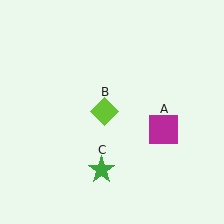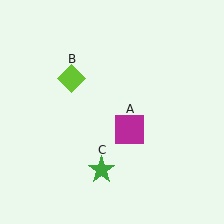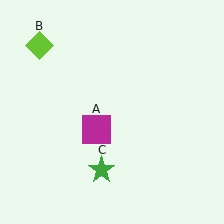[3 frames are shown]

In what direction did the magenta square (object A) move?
The magenta square (object A) moved left.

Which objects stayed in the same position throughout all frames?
Green star (object C) remained stationary.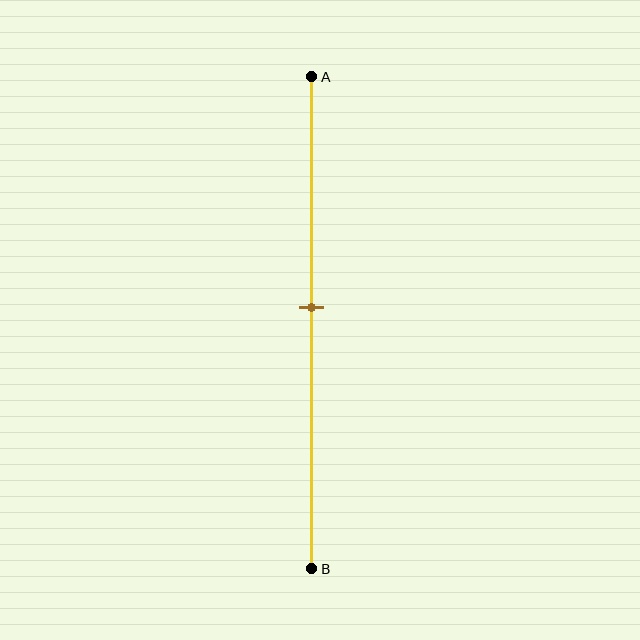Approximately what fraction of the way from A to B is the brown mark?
The brown mark is approximately 45% of the way from A to B.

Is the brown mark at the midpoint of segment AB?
No, the mark is at about 45% from A, not at the 50% midpoint.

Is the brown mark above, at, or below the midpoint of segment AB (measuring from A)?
The brown mark is above the midpoint of segment AB.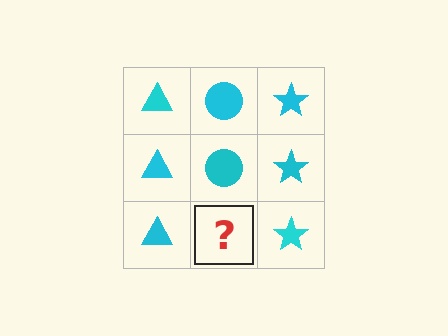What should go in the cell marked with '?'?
The missing cell should contain a cyan circle.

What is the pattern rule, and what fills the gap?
The rule is that each column has a consistent shape. The gap should be filled with a cyan circle.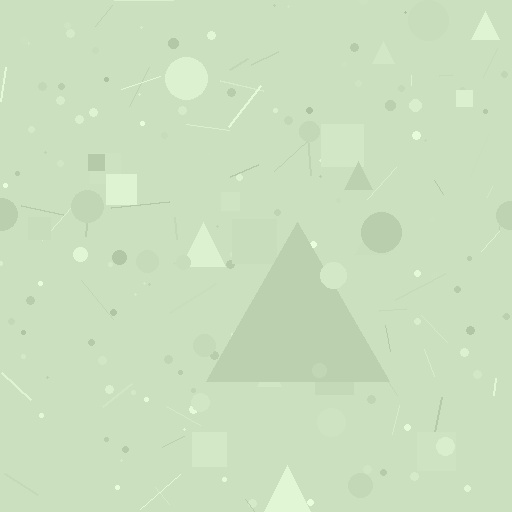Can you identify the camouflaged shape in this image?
The camouflaged shape is a triangle.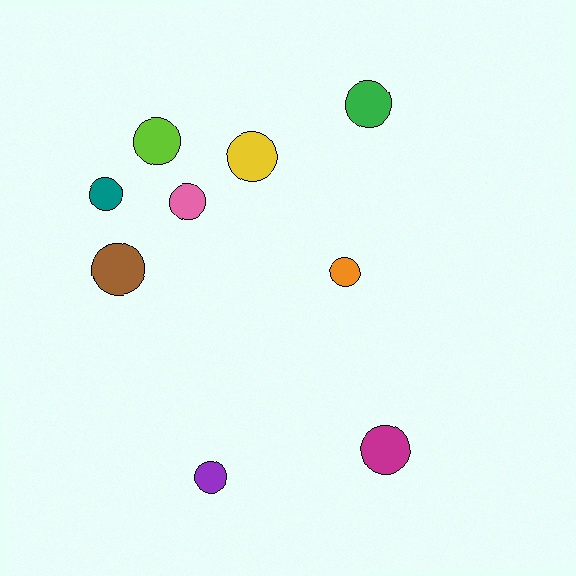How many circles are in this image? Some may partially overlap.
There are 9 circles.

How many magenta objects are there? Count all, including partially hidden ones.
There is 1 magenta object.